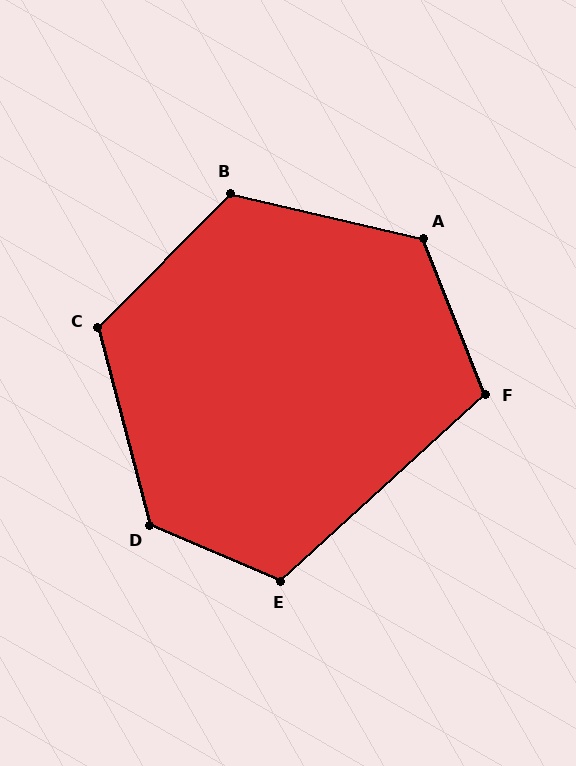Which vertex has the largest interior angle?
D, at approximately 128 degrees.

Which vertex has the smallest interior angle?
F, at approximately 110 degrees.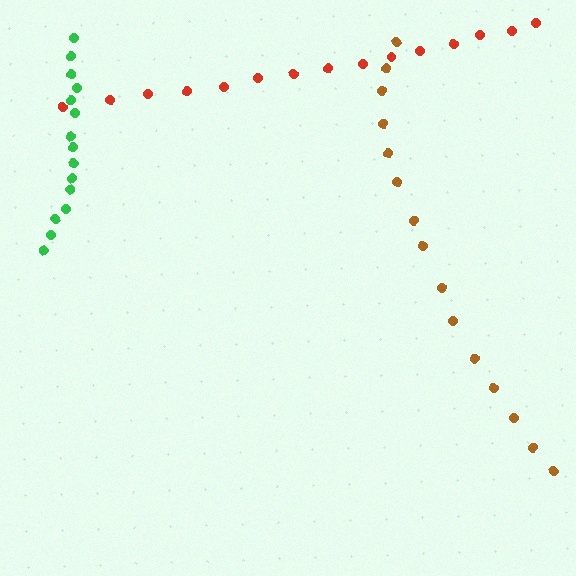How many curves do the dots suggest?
There are 3 distinct paths.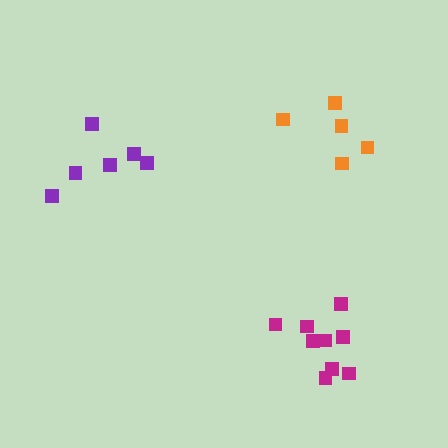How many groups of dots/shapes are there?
There are 3 groups.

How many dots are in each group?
Group 1: 6 dots, Group 2: 9 dots, Group 3: 5 dots (20 total).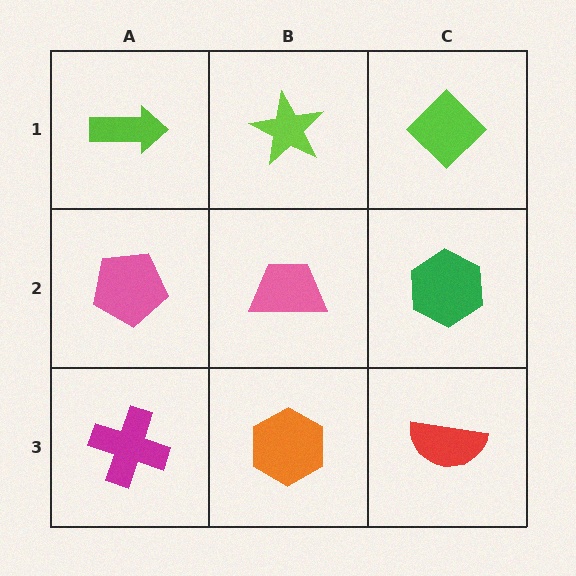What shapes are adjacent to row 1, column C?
A green hexagon (row 2, column C), a lime star (row 1, column B).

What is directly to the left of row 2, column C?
A pink trapezoid.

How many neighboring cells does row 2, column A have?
3.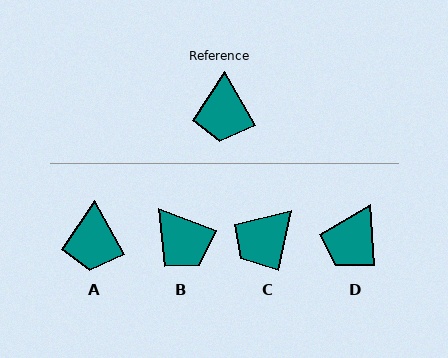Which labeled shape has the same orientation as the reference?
A.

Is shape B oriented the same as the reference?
No, it is off by about 39 degrees.